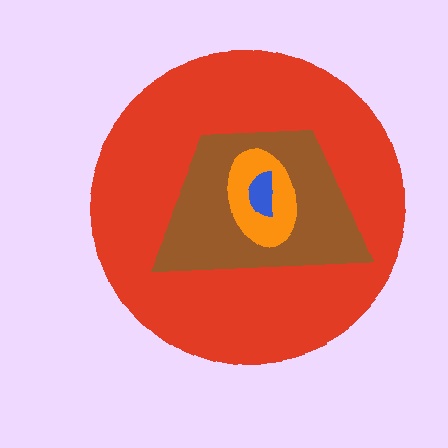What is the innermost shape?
The blue semicircle.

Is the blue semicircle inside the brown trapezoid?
Yes.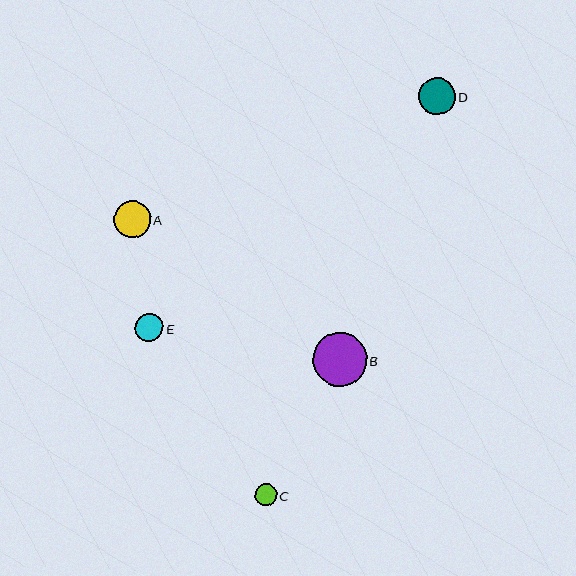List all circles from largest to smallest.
From largest to smallest: B, A, D, E, C.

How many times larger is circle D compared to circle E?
Circle D is approximately 1.3 times the size of circle E.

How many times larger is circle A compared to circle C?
Circle A is approximately 1.7 times the size of circle C.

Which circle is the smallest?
Circle C is the smallest with a size of approximately 22 pixels.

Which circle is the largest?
Circle B is the largest with a size of approximately 54 pixels.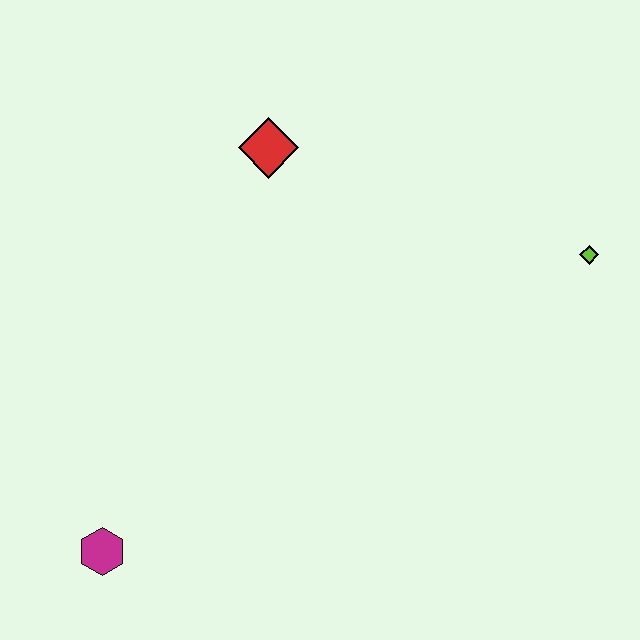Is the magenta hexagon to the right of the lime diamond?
No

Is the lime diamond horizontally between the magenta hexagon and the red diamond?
No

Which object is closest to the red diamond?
The lime diamond is closest to the red diamond.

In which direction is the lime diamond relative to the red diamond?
The lime diamond is to the right of the red diamond.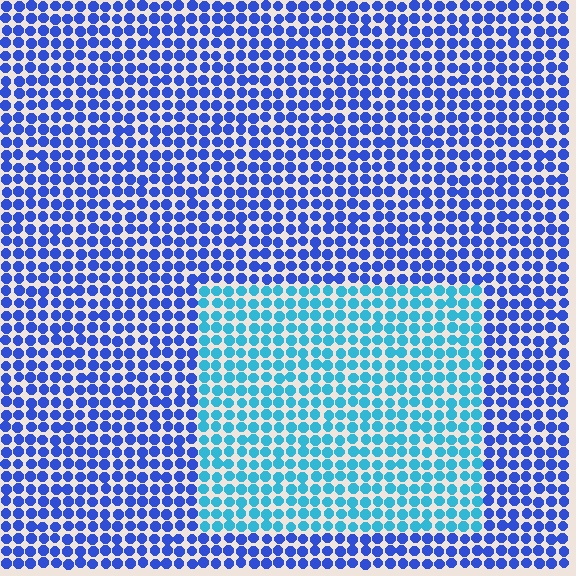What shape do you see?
I see a rectangle.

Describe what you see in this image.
The image is filled with small blue elements in a uniform arrangement. A rectangle-shaped region is visible where the elements are tinted to a slightly different hue, forming a subtle color boundary.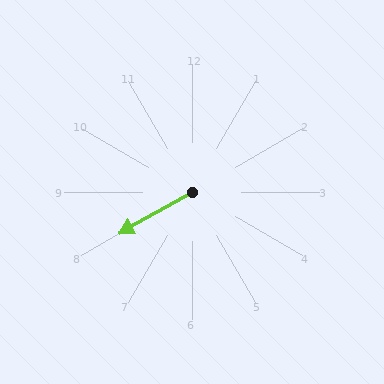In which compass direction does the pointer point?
Southwest.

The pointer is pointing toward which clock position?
Roughly 8 o'clock.